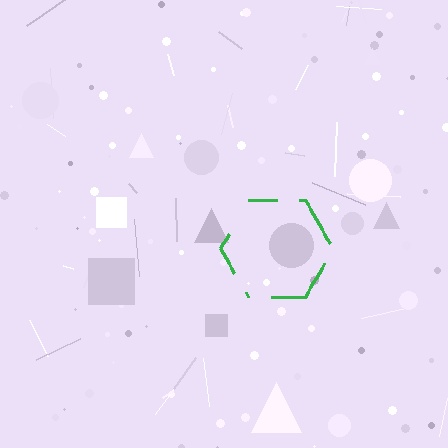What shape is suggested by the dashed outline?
The dashed outline suggests a hexagon.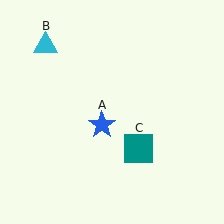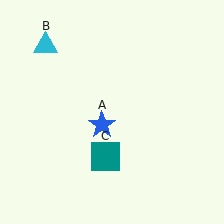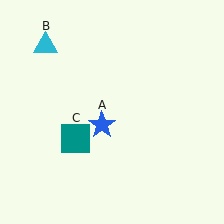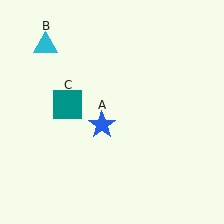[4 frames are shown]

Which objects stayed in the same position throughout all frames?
Blue star (object A) and cyan triangle (object B) remained stationary.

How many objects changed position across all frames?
1 object changed position: teal square (object C).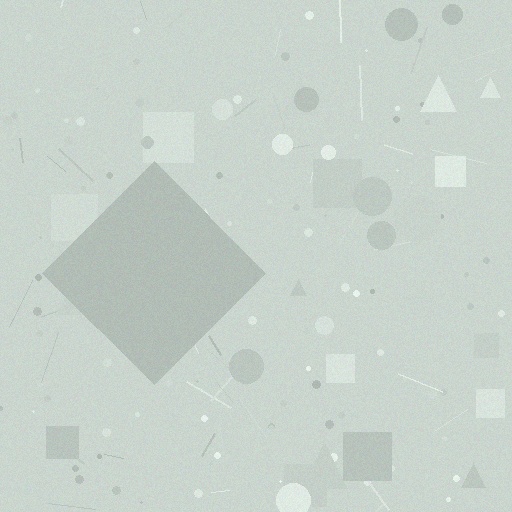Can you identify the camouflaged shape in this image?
The camouflaged shape is a diamond.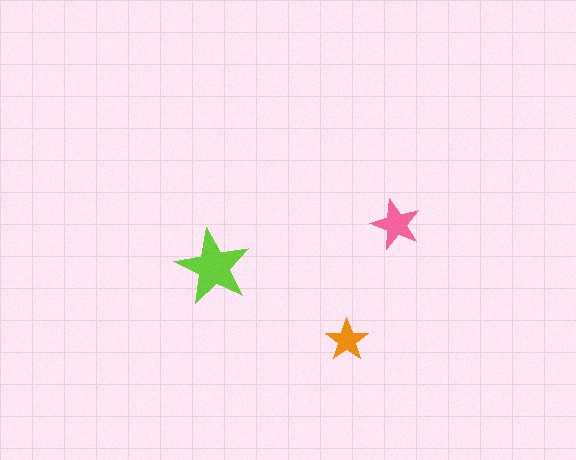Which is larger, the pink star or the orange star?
The pink one.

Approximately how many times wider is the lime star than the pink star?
About 1.5 times wider.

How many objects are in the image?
There are 3 objects in the image.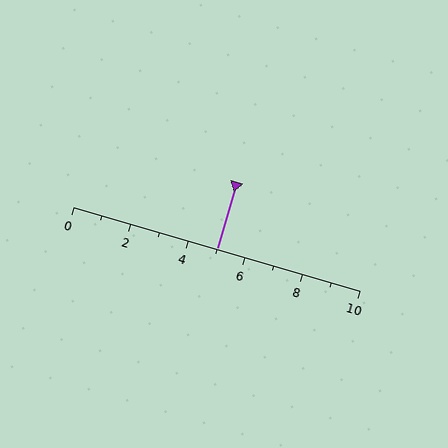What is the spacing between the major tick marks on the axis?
The major ticks are spaced 2 apart.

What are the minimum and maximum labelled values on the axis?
The axis runs from 0 to 10.